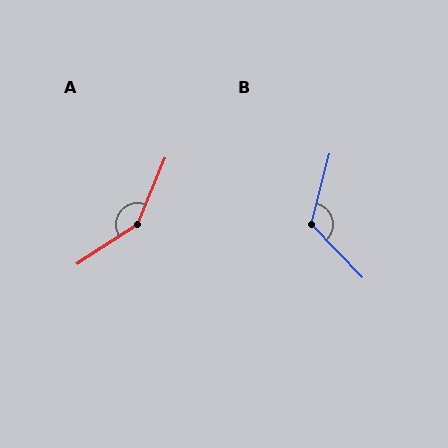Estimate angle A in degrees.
Approximately 146 degrees.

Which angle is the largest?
A, at approximately 146 degrees.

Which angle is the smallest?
B, at approximately 121 degrees.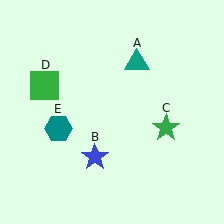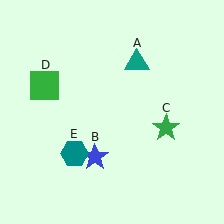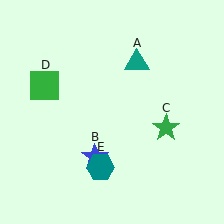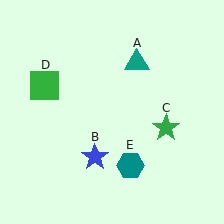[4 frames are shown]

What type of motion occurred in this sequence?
The teal hexagon (object E) rotated counterclockwise around the center of the scene.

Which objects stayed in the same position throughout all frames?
Teal triangle (object A) and blue star (object B) and green star (object C) and green square (object D) remained stationary.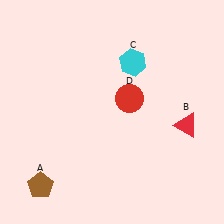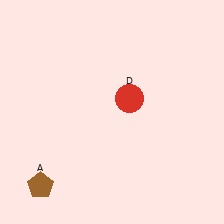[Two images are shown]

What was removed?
The red triangle (B), the cyan hexagon (C) were removed in Image 2.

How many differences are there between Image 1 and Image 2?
There are 2 differences between the two images.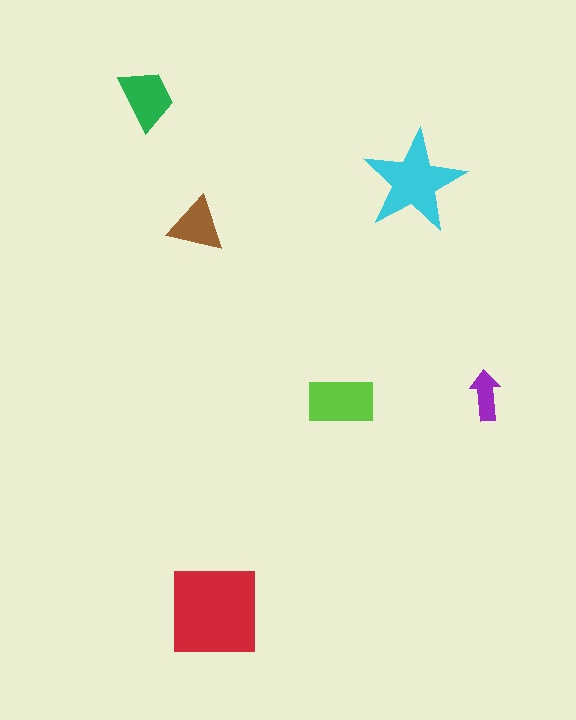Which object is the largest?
The red square.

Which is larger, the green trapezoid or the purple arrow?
The green trapezoid.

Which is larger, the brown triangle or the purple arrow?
The brown triangle.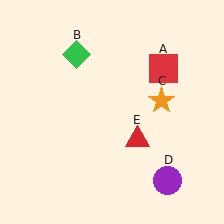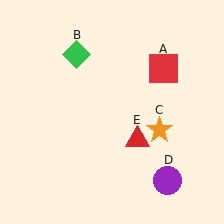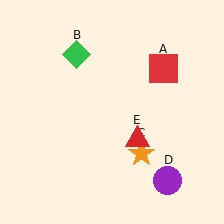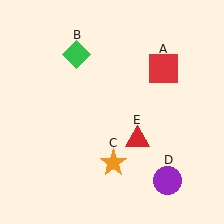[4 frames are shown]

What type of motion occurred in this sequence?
The orange star (object C) rotated clockwise around the center of the scene.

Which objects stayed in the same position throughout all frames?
Red square (object A) and green diamond (object B) and purple circle (object D) and red triangle (object E) remained stationary.